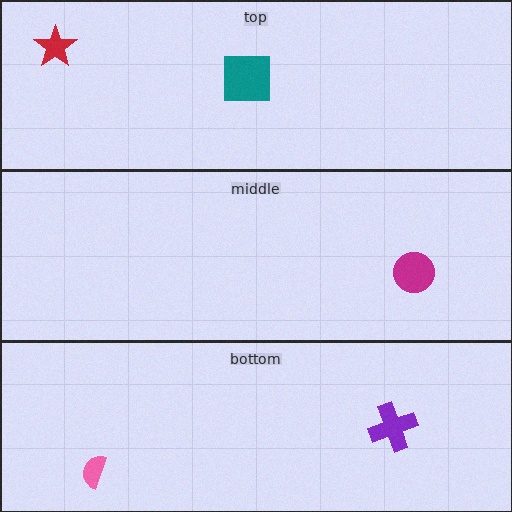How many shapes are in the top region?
2.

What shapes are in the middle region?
The magenta circle.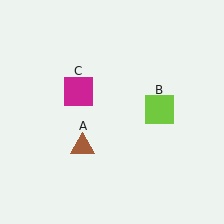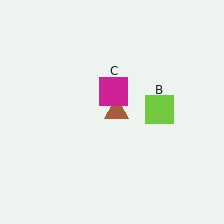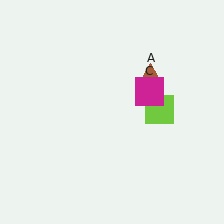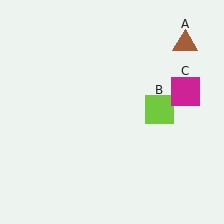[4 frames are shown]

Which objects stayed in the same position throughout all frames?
Lime square (object B) remained stationary.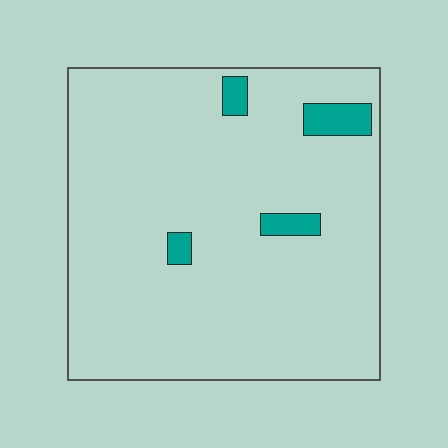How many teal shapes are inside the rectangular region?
4.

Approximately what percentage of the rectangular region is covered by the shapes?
Approximately 5%.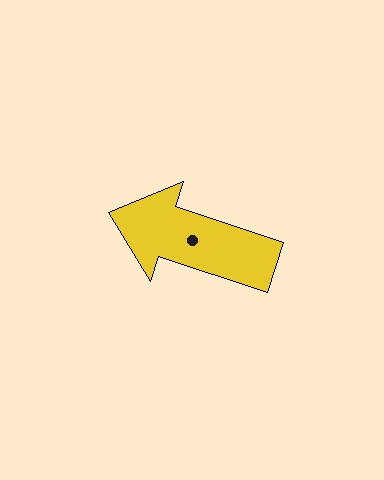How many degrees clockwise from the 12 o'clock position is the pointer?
Approximately 288 degrees.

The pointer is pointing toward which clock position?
Roughly 10 o'clock.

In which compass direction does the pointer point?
West.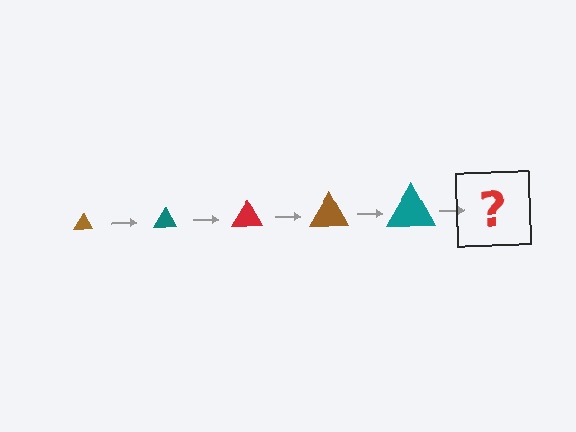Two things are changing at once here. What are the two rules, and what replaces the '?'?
The two rules are that the triangle grows larger each step and the color cycles through brown, teal, and red. The '?' should be a red triangle, larger than the previous one.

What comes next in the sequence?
The next element should be a red triangle, larger than the previous one.